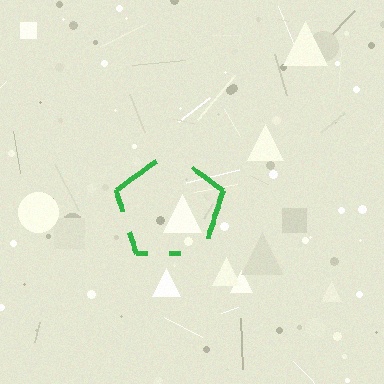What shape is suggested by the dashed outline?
The dashed outline suggests a pentagon.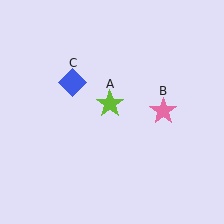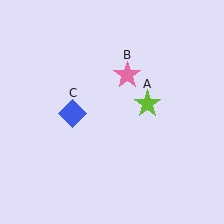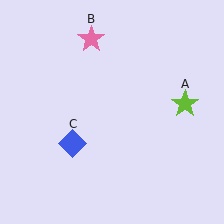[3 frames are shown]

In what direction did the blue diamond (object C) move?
The blue diamond (object C) moved down.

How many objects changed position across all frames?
3 objects changed position: lime star (object A), pink star (object B), blue diamond (object C).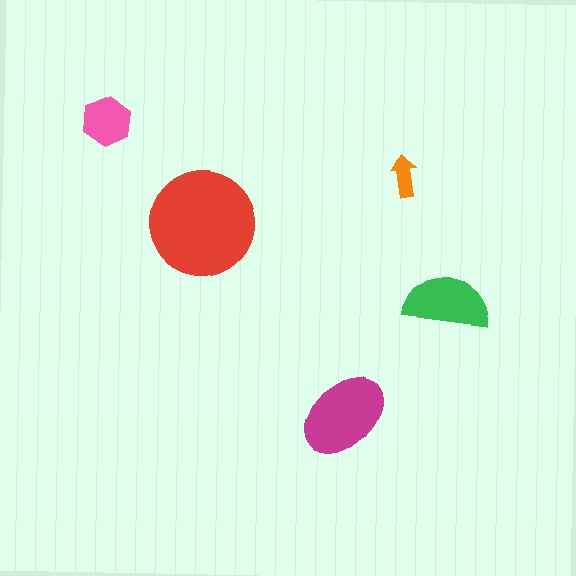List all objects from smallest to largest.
The orange arrow, the pink hexagon, the green semicircle, the magenta ellipse, the red circle.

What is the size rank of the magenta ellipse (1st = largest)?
2nd.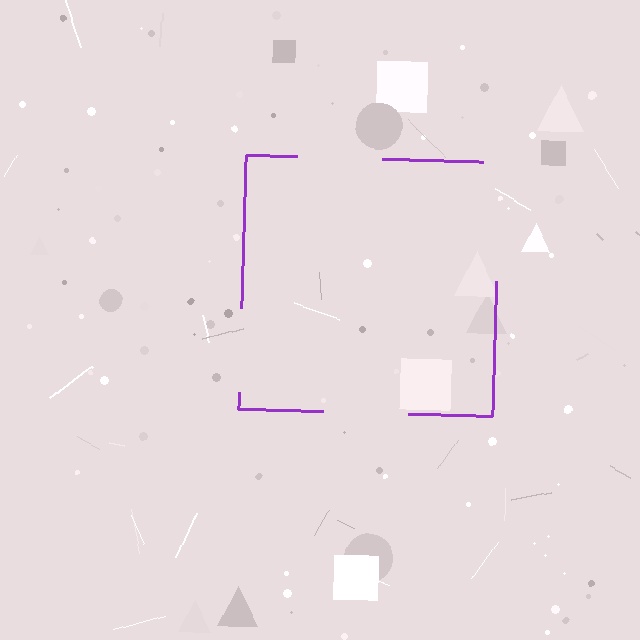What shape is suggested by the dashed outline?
The dashed outline suggests a square.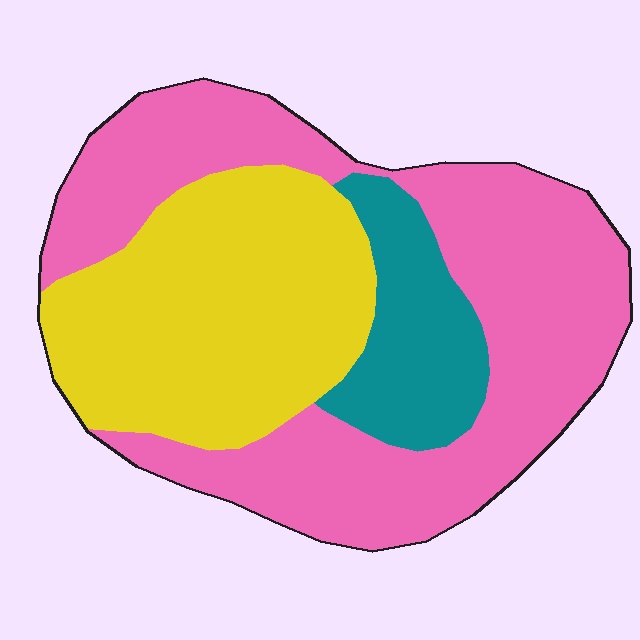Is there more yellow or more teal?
Yellow.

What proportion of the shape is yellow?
Yellow takes up about one third (1/3) of the shape.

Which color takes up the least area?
Teal, at roughly 15%.